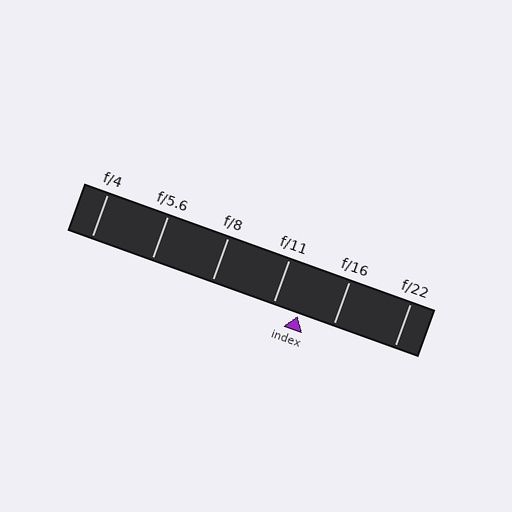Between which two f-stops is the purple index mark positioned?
The index mark is between f/11 and f/16.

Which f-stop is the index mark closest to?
The index mark is closest to f/11.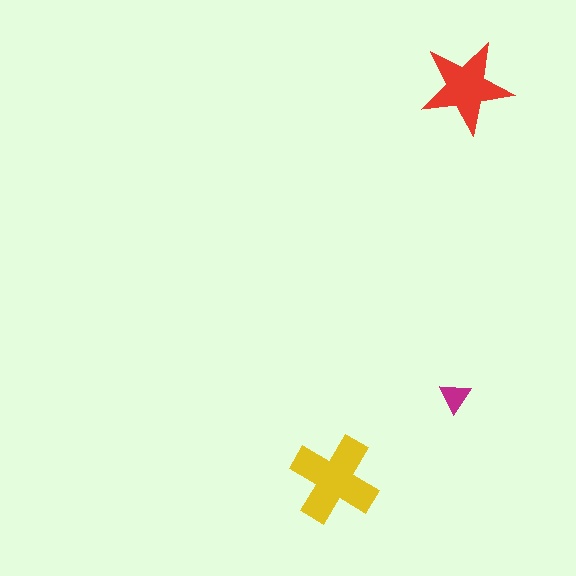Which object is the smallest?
The magenta triangle.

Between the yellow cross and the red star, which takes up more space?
The yellow cross.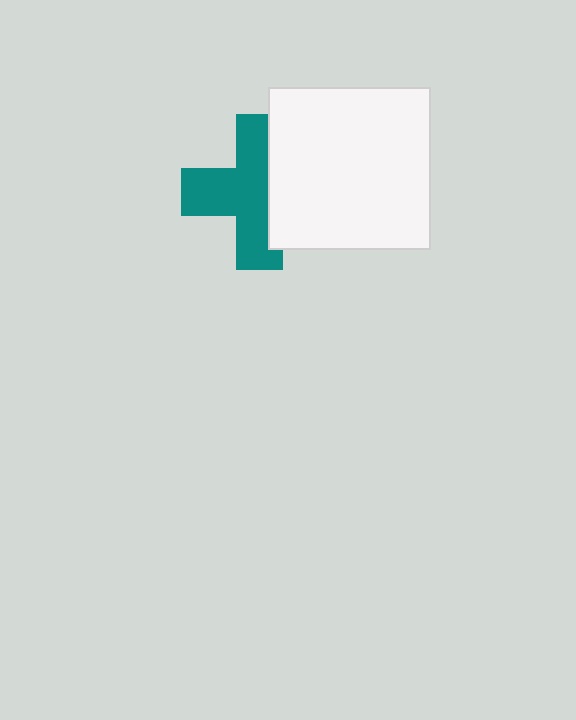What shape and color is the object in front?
The object in front is a white square.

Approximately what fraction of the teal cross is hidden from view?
Roughly 38% of the teal cross is hidden behind the white square.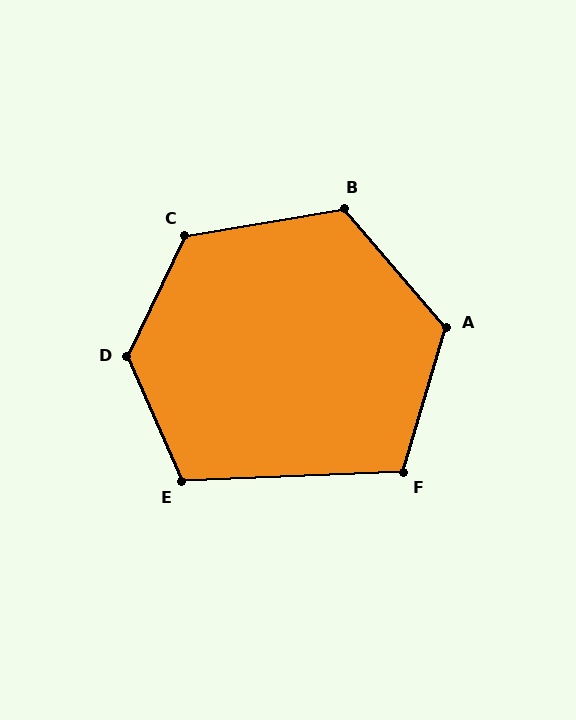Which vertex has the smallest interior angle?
F, at approximately 109 degrees.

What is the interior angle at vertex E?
Approximately 112 degrees (obtuse).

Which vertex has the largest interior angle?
D, at approximately 130 degrees.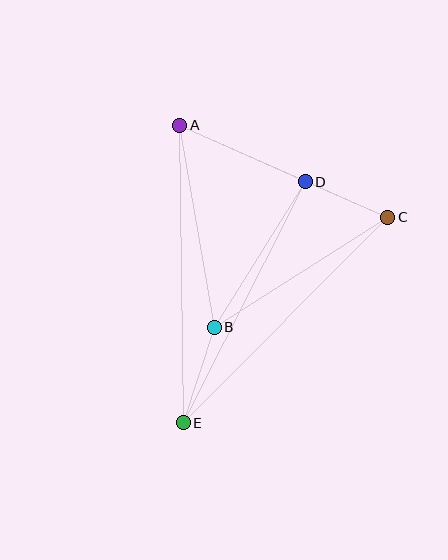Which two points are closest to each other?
Points C and D are closest to each other.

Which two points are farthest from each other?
Points A and E are farthest from each other.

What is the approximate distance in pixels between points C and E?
The distance between C and E is approximately 290 pixels.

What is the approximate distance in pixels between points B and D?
The distance between B and D is approximately 171 pixels.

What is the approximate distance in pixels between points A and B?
The distance between A and B is approximately 205 pixels.